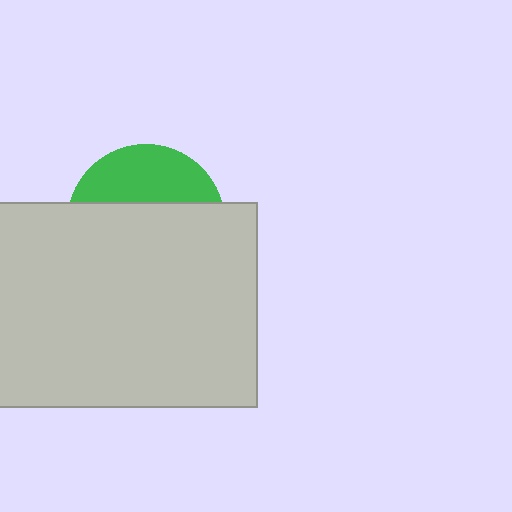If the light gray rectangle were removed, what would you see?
You would see the complete green circle.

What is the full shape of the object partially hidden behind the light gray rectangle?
The partially hidden object is a green circle.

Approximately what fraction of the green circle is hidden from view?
Roughly 67% of the green circle is hidden behind the light gray rectangle.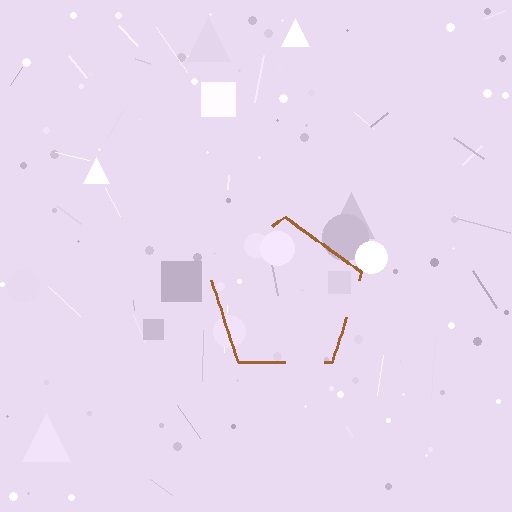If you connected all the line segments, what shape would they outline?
They would outline a pentagon.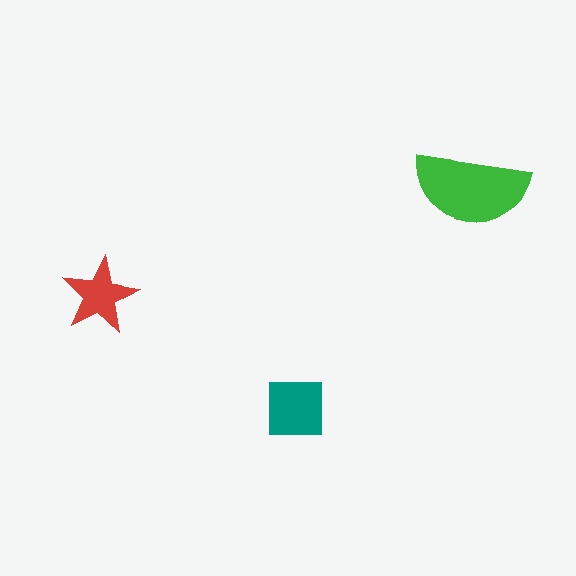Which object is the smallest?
The red star.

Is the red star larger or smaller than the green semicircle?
Smaller.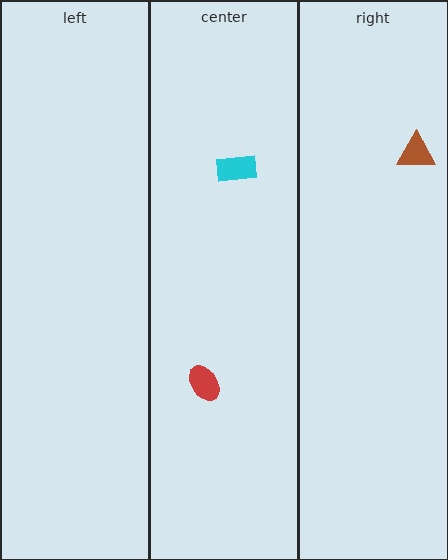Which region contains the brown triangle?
The right region.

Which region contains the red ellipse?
The center region.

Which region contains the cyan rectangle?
The center region.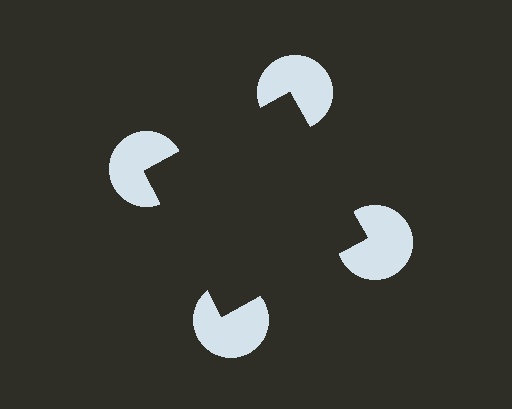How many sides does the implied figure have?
4 sides.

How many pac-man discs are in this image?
There are 4 — one at each vertex of the illusory square.